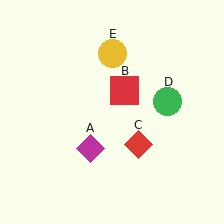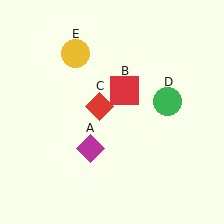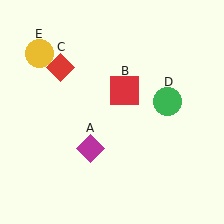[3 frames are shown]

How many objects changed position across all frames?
2 objects changed position: red diamond (object C), yellow circle (object E).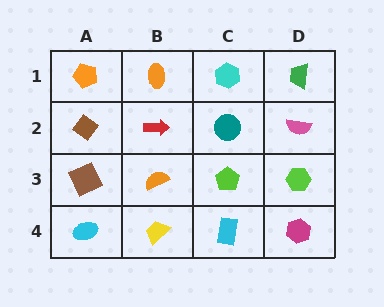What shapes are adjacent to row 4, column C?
A lime pentagon (row 3, column C), a yellow trapezoid (row 4, column B), a magenta hexagon (row 4, column D).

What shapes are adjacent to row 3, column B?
A red arrow (row 2, column B), a yellow trapezoid (row 4, column B), a brown square (row 3, column A), a lime pentagon (row 3, column C).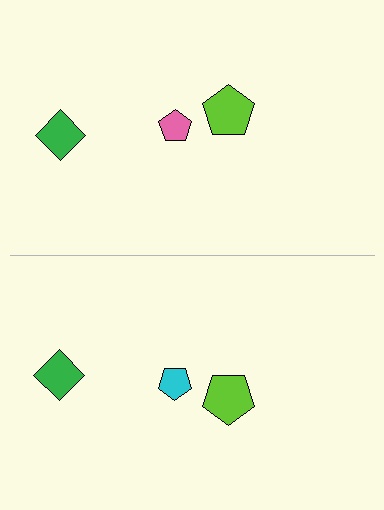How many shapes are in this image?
There are 6 shapes in this image.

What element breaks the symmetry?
The cyan pentagon on the bottom side breaks the symmetry — its mirror counterpart is pink.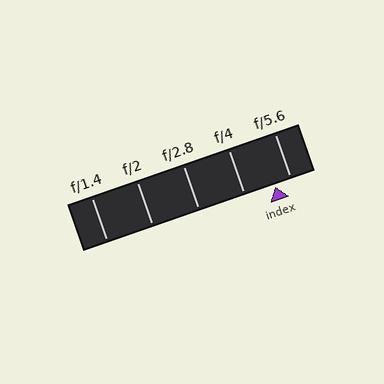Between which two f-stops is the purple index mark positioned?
The index mark is between f/4 and f/5.6.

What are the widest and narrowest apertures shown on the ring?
The widest aperture shown is f/1.4 and the narrowest is f/5.6.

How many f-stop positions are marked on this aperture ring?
There are 5 f-stop positions marked.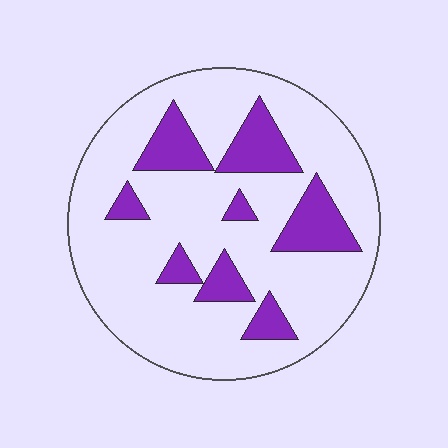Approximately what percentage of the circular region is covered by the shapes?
Approximately 20%.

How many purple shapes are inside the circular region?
8.